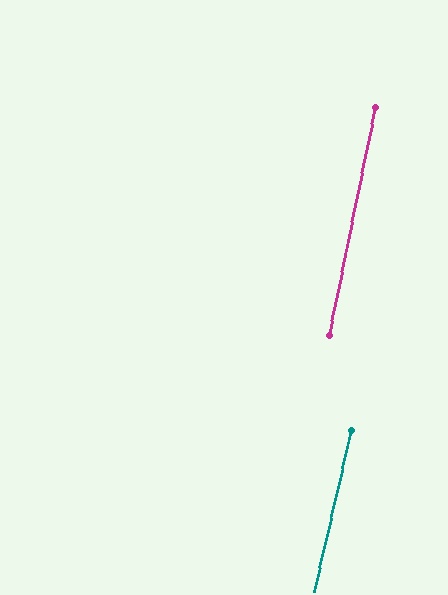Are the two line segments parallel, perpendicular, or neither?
Parallel — their directions differ by only 1.2°.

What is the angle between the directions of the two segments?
Approximately 1 degree.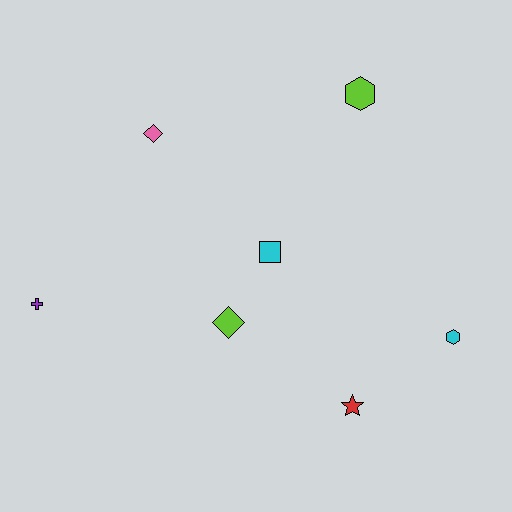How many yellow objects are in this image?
There are no yellow objects.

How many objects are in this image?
There are 7 objects.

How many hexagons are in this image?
There are 2 hexagons.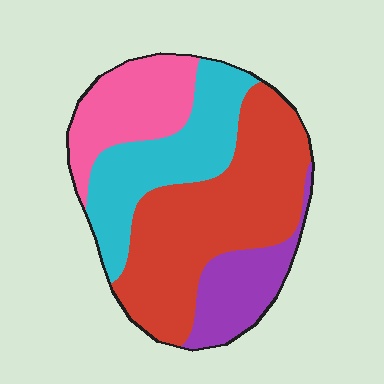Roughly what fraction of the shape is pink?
Pink takes up about one fifth (1/5) of the shape.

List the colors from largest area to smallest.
From largest to smallest: red, cyan, pink, purple.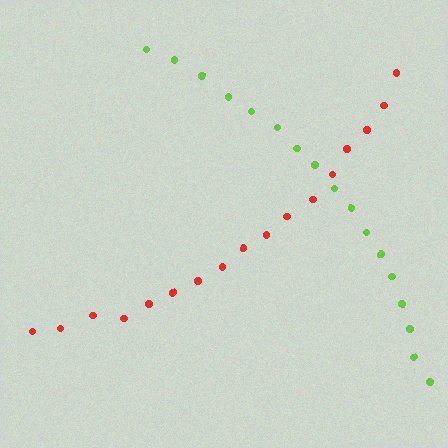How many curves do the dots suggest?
There are 2 distinct paths.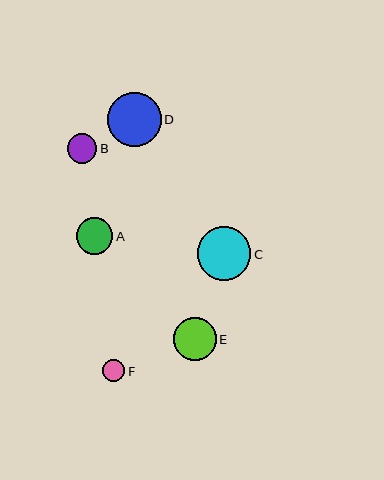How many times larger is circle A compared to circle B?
Circle A is approximately 1.2 times the size of circle B.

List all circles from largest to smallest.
From largest to smallest: D, C, E, A, B, F.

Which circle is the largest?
Circle D is the largest with a size of approximately 54 pixels.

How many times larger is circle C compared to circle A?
Circle C is approximately 1.5 times the size of circle A.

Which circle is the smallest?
Circle F is the smallest with a size of approximately 23 pixels.